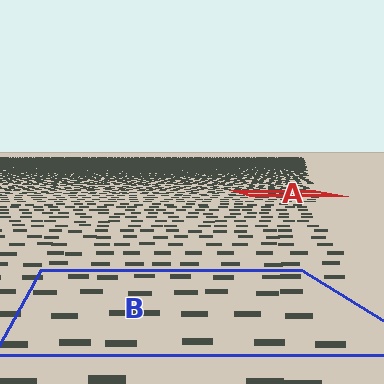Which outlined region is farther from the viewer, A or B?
Region A is farther from the viewer — the texture elements inside it appear smaller and more densely packed.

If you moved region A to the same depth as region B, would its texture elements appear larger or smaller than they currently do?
They would appear larger. At a closer depth, the same texture elements are projected at a bigger on-screen size.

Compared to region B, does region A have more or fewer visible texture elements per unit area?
Region A has more texture elements per unit area — they are packed more densely because it is farther away.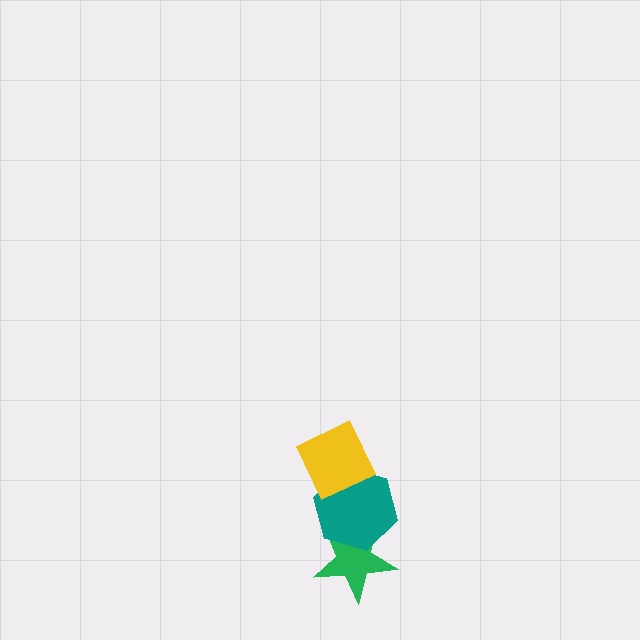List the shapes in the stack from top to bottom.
From top to bottom: the yellow diamond, the teal hexagon, the green star.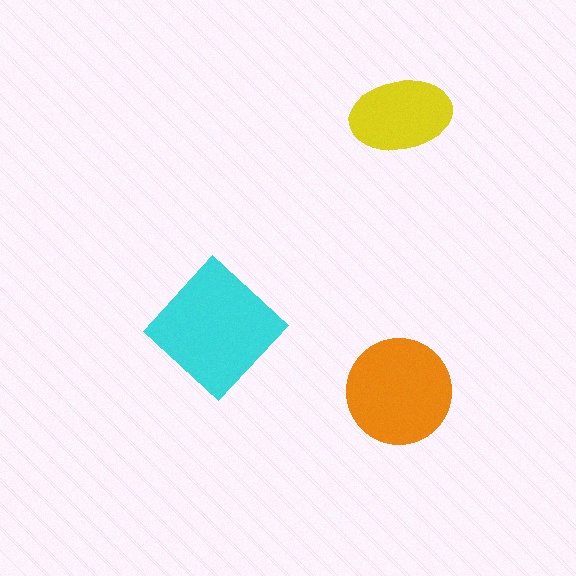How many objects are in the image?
There are 3 objects in the image.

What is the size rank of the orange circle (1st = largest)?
2nd.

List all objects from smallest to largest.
The yellow ellipse, the orange circle, the cyan diamond.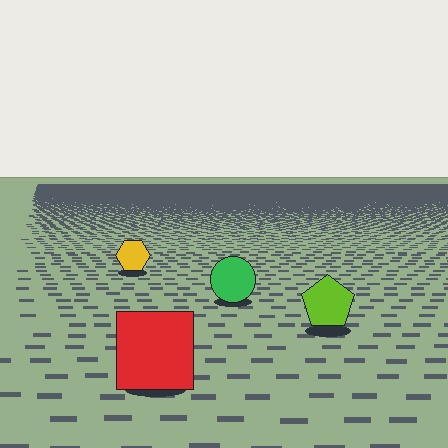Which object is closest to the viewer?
The red square is closest. The texture marks near it are larger and more spread out.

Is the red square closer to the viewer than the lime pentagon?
Yes. The red square is closer — you can tell from the texture gradient: the ground texture is coarser near it.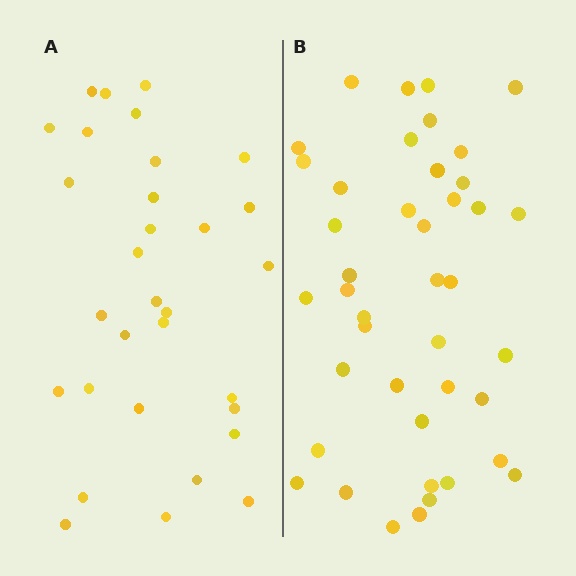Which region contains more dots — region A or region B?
Region B (the right region) has more dots.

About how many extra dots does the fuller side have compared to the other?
Region B has roughly 12 or so more dots than region A.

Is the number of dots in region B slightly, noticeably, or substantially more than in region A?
Region B has noticeably more, but not dramatically so. The ratio is roughly 1.4 to 1.